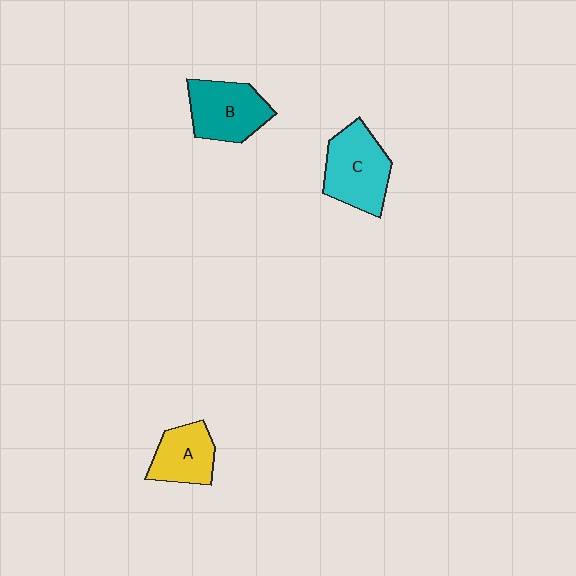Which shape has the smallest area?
Shape A (yellow).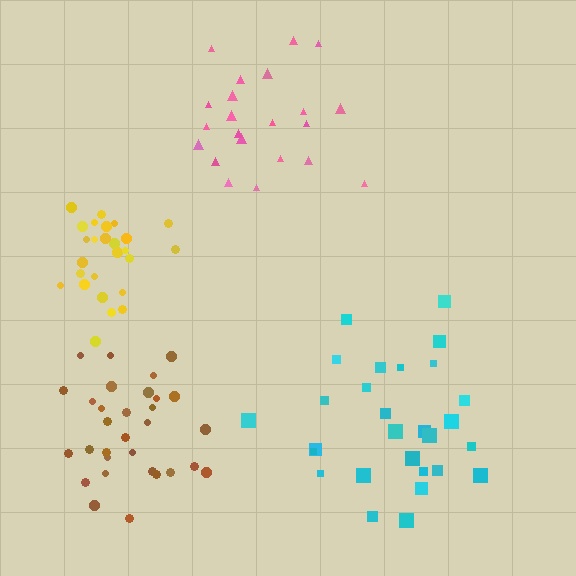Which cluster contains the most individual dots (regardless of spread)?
Brown (31).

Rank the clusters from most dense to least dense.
yellow, brown, pink, cyan.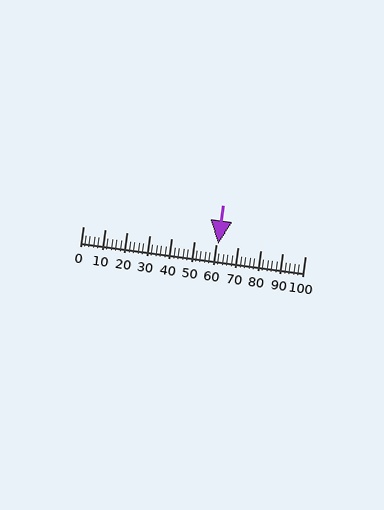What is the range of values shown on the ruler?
The ruler shows values from 0 to 100.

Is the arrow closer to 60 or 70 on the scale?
The arrow is closer to 60.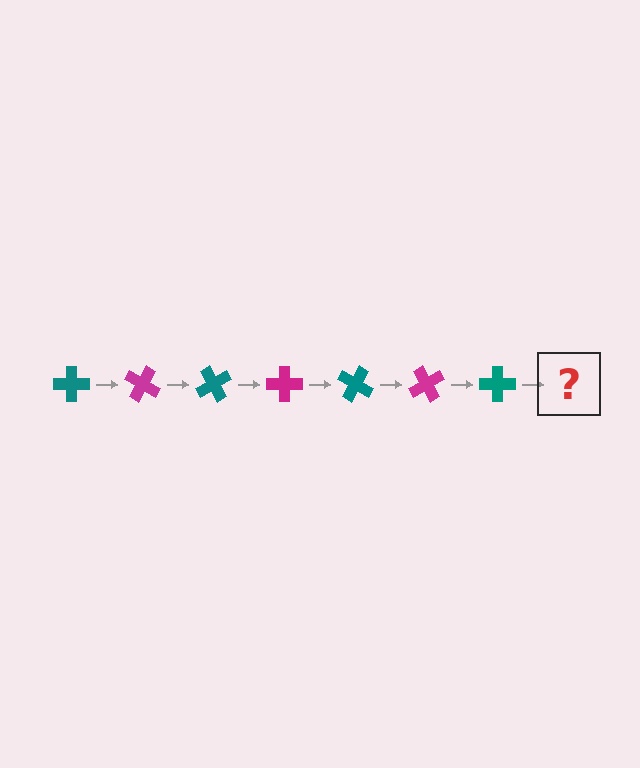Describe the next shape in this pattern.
It should be a magenta cross, rotated 210 degrees from the start.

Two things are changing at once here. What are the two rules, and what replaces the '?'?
The two rules are that it rotates 30 degrees each step and the color cycles through teal and magenta. The '?' should be a magenta cross, rotated 210 degrees from the start.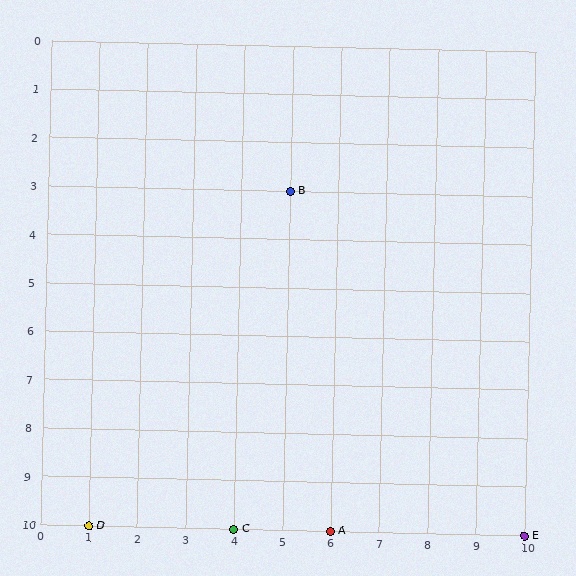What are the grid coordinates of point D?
Point D is at grid coordinates (1, 10).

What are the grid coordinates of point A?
Point A is at grid coordinates (6, 10).